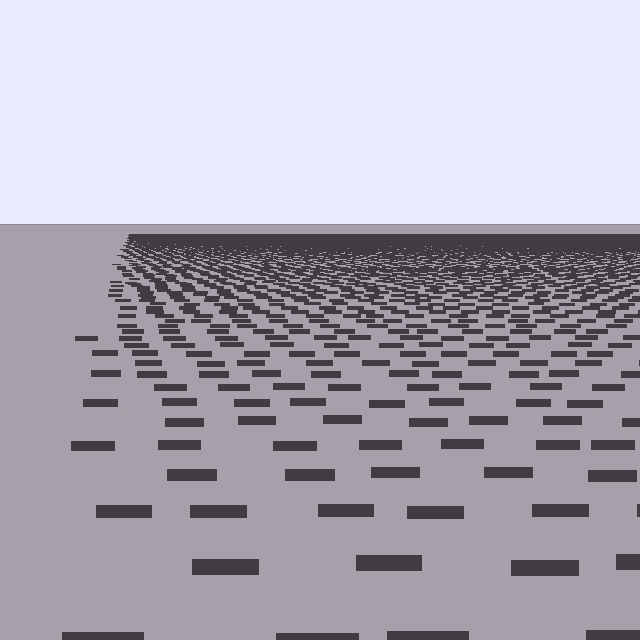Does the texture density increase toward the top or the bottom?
Density increases toward the top.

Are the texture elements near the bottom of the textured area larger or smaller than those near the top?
Larger. Near the bottom, elements are closer to the viewer and appear at a bigger on-screen size.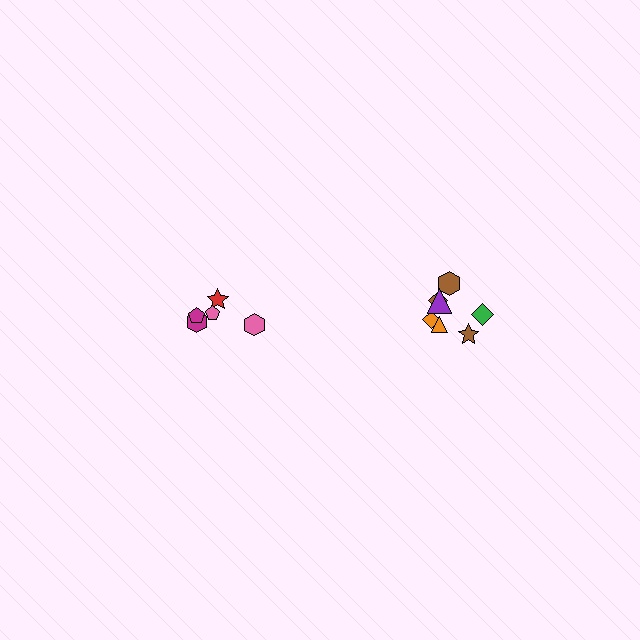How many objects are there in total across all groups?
There are 12 objects.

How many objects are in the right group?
There are 7 objects.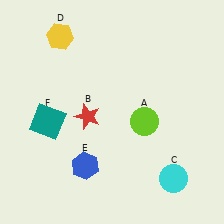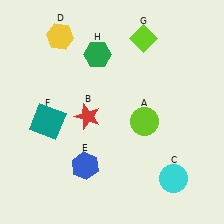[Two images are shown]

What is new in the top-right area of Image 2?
A lime diamond (G) was added in the top-right area of Image 2.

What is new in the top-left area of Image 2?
A green hexagon (H) was added in the top-left area of Image 2.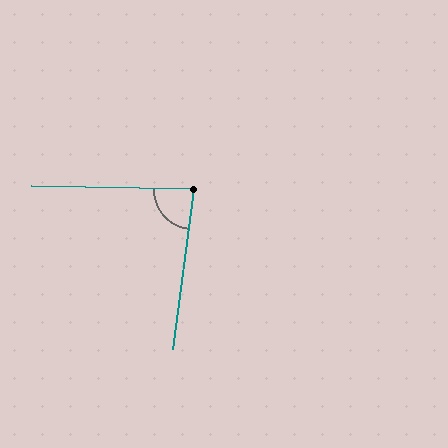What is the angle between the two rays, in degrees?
Approximately 84 degrees.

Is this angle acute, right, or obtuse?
It is acute.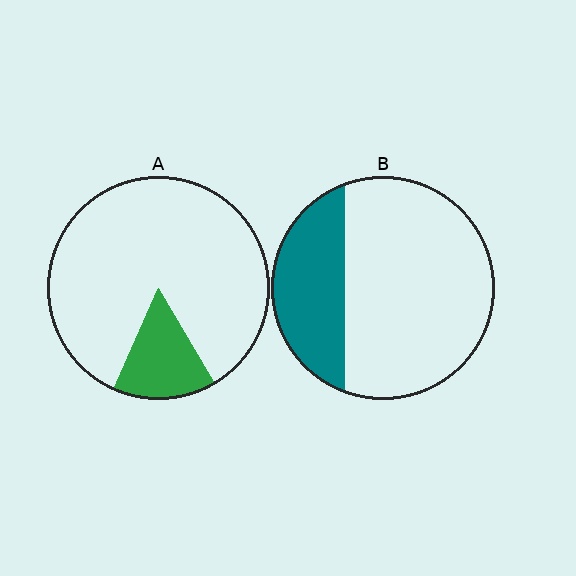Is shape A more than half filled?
No.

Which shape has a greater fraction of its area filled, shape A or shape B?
Shape B.